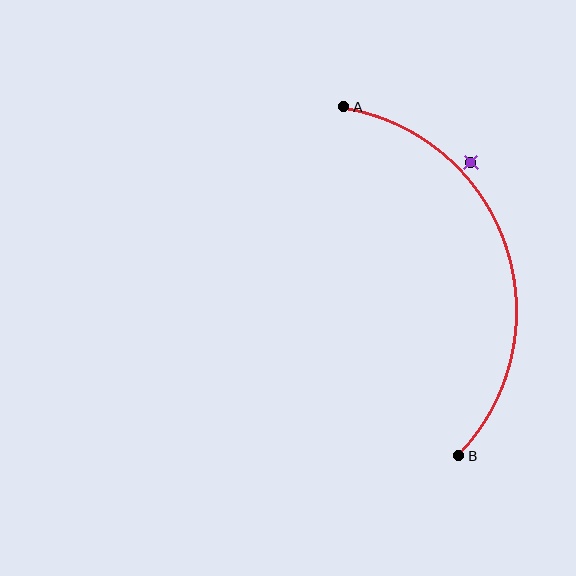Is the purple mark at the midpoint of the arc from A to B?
No — the purple mark does not lie on the arc at all. It sits slightly outside the curve.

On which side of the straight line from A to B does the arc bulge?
The arc bulges to the right of the straight line connecting A and B.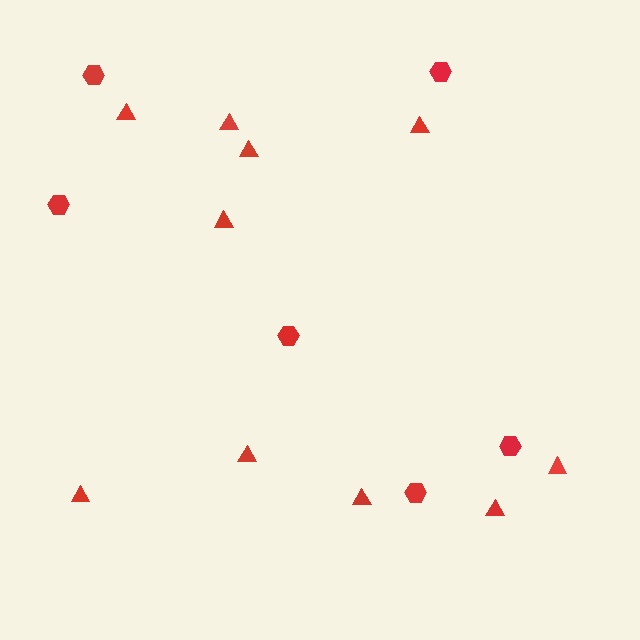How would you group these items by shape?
There are 2 groups: one group of triangles (10) and one group of hexagons (6).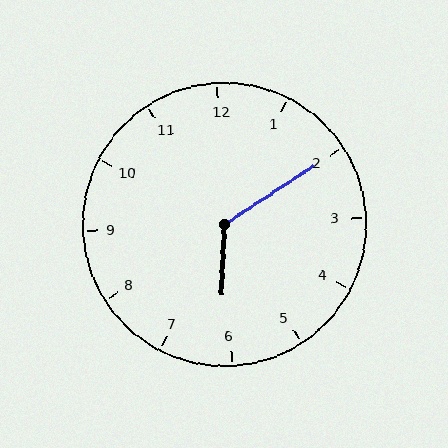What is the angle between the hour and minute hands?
Approximately 125 degrees.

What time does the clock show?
6:10.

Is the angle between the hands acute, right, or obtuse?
It is obtuse.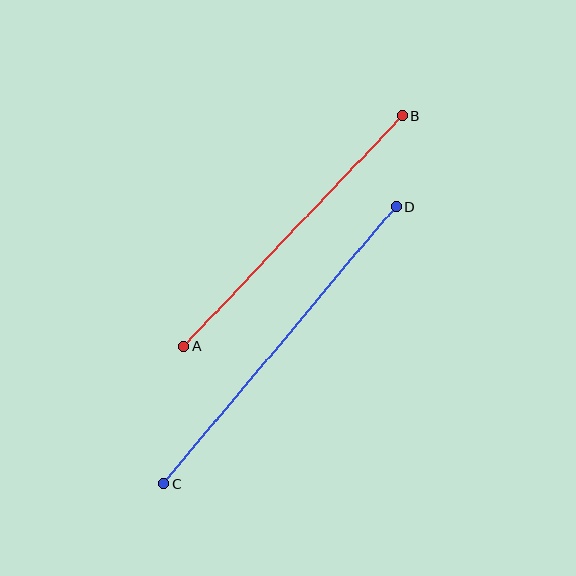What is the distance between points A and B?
The distance is approximately 319 pixels.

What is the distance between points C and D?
The distance is approximately 362 pixels.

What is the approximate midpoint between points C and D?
The midpoint is at approximately (279, 345) pixels.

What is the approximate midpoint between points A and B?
The midpoint is at approximately (293, 231) pixels.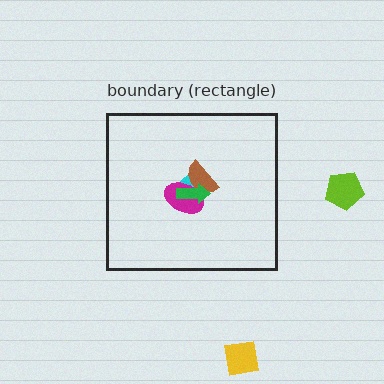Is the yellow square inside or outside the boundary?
Outside.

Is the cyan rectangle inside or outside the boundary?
Inside.